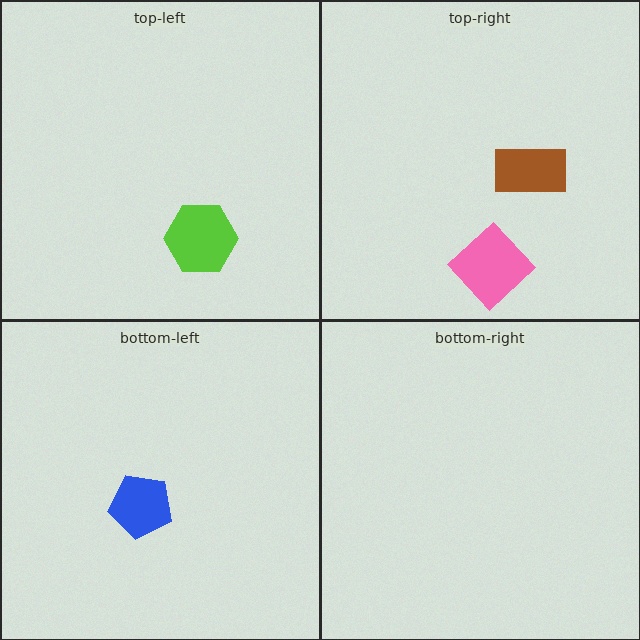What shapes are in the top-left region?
The lime hexagon.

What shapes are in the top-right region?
The pink diamond, the brown rectangle.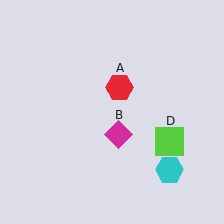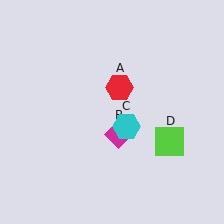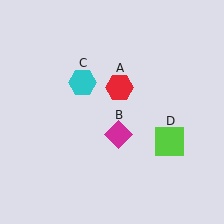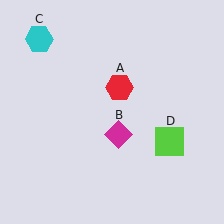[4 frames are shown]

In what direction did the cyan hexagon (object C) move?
The cyan hexagon (object C) moved up and to the left.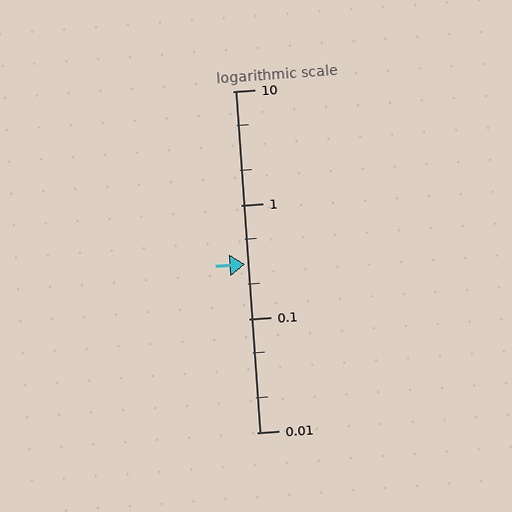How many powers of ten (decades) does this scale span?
The scale spans 3 decades, from 0.01 to 10.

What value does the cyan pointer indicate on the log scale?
The pointer indicates approximately 0.3.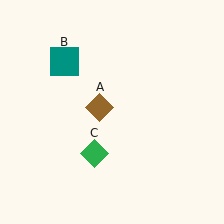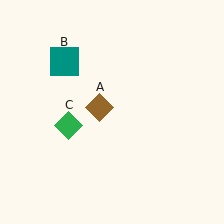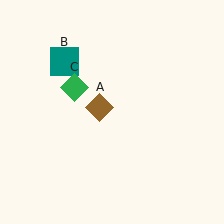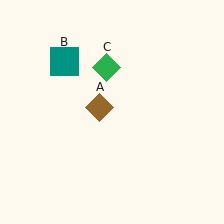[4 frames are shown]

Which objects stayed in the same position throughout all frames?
Brown diamond (object A) and teal square (object B) remained stationary.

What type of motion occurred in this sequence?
The green diamond (object C) rotated clockwise around the center of the scene.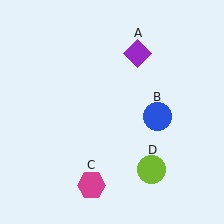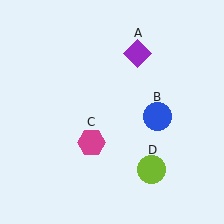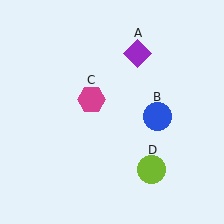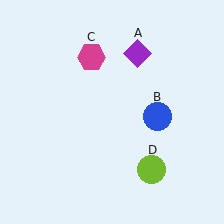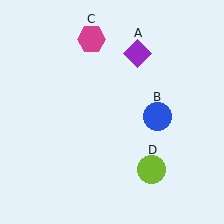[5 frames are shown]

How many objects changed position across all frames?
1 object changed position: magenta hexagon (object C).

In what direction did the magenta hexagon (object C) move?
The magenta hexagon (object C) moved up.